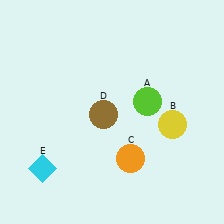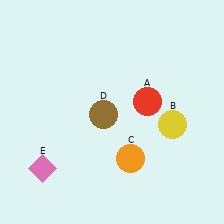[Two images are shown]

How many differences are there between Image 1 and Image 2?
There are 2 differences between the two images.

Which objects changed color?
A changed from lime to red. E changed from cyan to pink.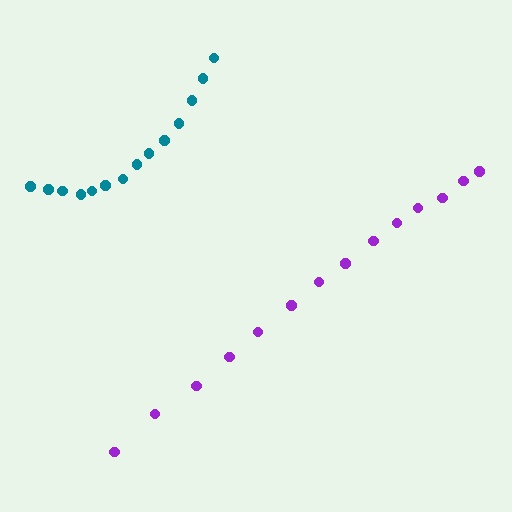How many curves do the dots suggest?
There are 2 distinct paths.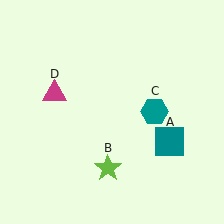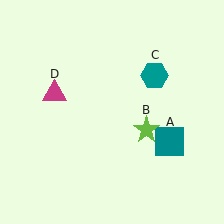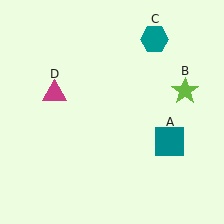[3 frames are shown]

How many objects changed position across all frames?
2 objects changed position: lime star (object B), teal hexagon (object C).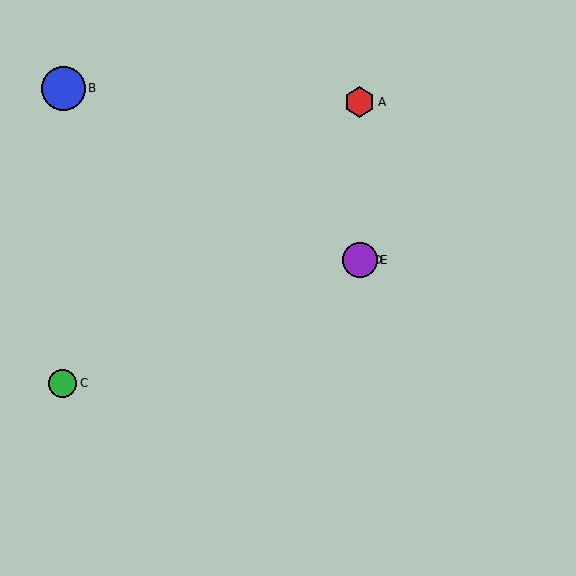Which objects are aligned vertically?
Objects A, D, E are aligned vertically.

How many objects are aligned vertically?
3 objects (A, D, E) are aligned vertically.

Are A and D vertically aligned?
Yes, both are at x≈360.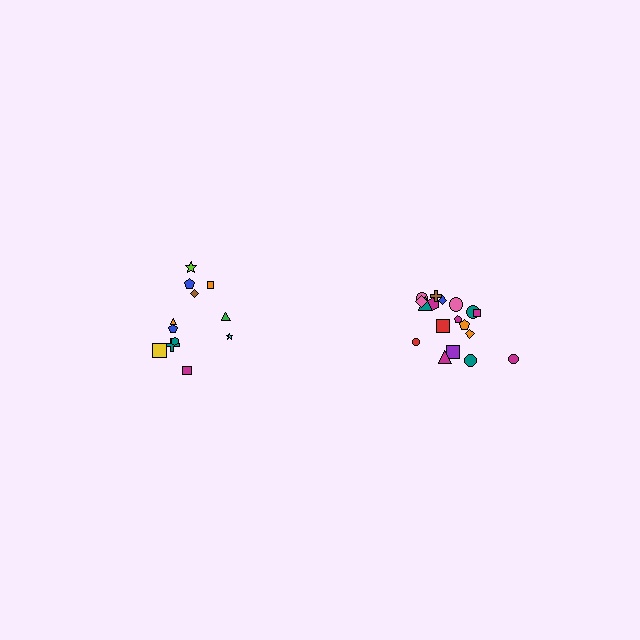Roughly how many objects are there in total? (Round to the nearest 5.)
Roughly 30 objects in total.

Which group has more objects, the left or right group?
The right group.